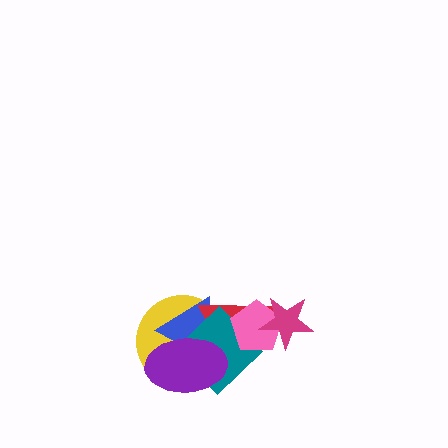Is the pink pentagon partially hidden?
Yes, it is partially covered by another shape.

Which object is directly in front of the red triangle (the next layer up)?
The teal diamond is directly in front of the red triangle.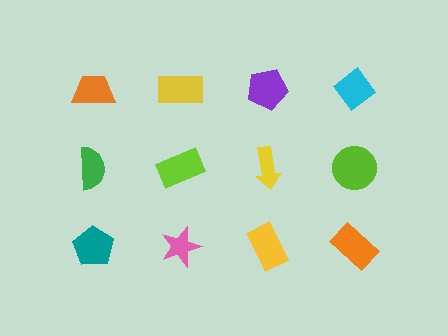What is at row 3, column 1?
A teal pentagon.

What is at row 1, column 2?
A yellow rectangle.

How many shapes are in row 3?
4 shapes.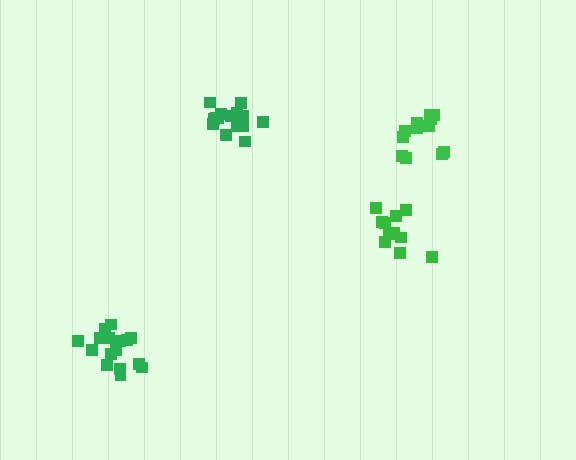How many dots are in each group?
Group 1: 12 dots, Group 2: 16 dots, Group 3: 12 dots, Group 4: 15 dots (55 total).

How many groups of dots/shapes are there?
There are 4 groups.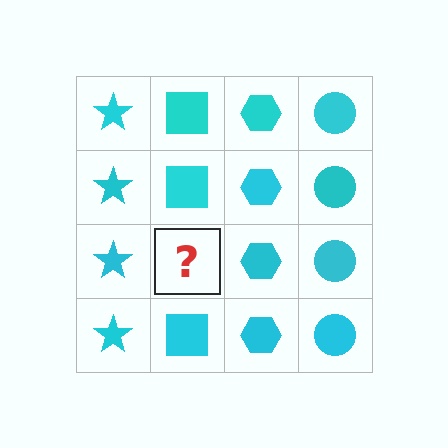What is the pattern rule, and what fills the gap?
The rule is that each column has a consistent shape. The gap should be filled with a cyan square.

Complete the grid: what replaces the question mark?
The question mark should be replaced with a cyan square.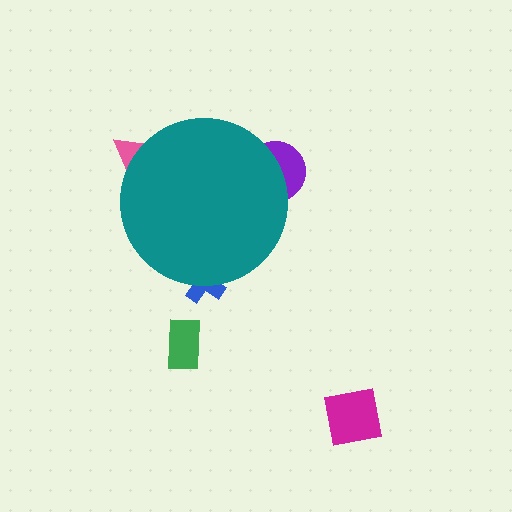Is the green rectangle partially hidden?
No, the green rectangle is fully visible.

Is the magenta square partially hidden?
No, the magenta square is fully visible.